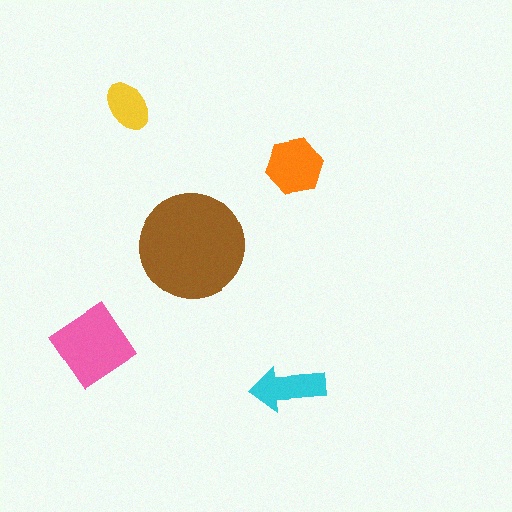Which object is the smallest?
The yellow ellipse.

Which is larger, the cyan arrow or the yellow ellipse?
The cyan arrow.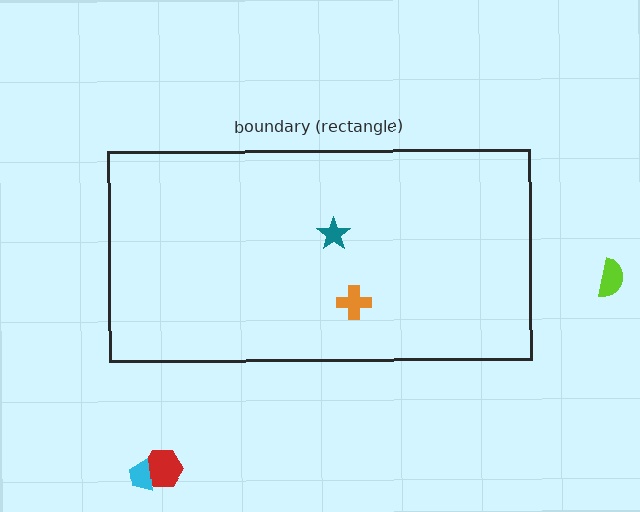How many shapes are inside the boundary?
2 inside, 3 outside.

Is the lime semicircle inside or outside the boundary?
Outside.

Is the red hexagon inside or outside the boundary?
Outside.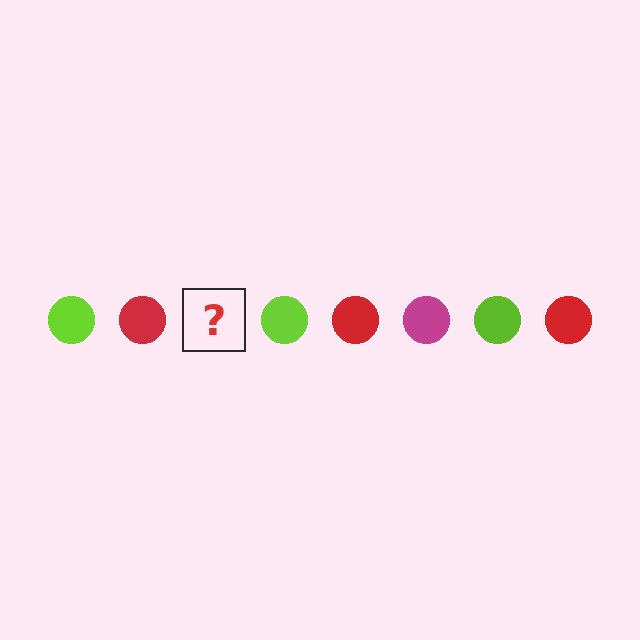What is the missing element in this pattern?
The missing element is a magenta circle.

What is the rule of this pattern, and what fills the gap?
The rule is that the pattern cycles through lime, red, magenta circles. The gap should be filled with a magenta circle.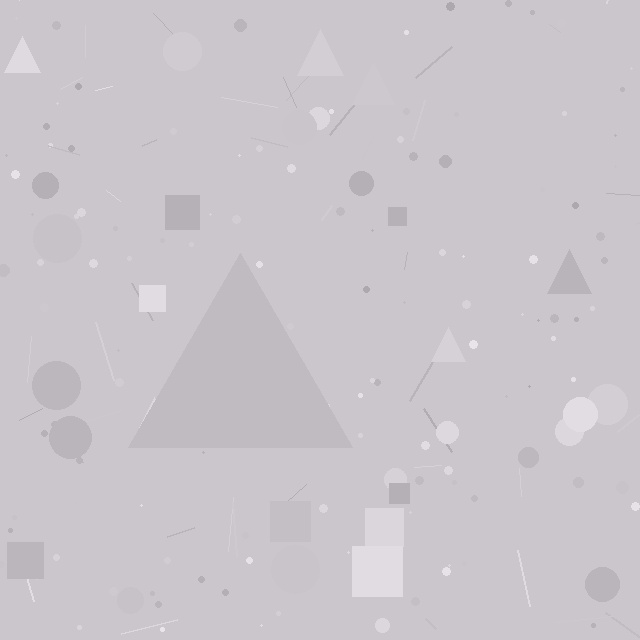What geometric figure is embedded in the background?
A triangle is embedded in the background.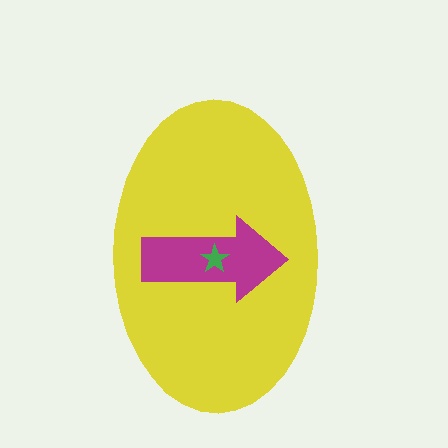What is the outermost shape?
The yellow ellipse.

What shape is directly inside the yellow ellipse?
The magenta arrow.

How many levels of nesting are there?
3.